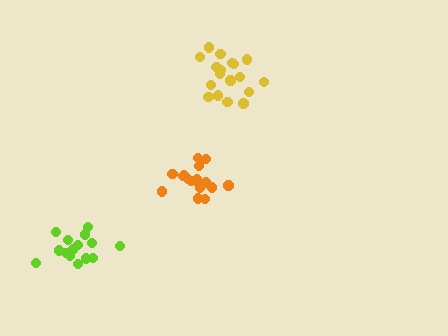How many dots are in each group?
Group 1: 18 dots, Group 2: 15 dots, Group 3: 18 dots (51 total).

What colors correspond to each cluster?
The clusters are colored: orange, lime, yellow.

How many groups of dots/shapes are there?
There are 3 groups.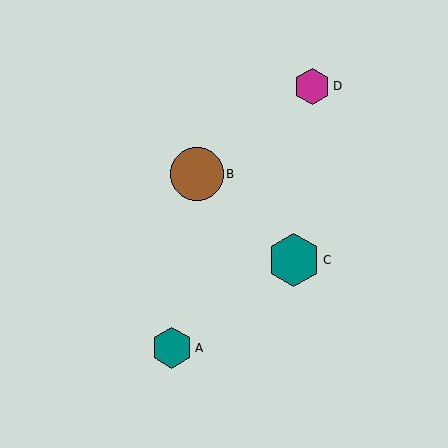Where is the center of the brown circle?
The center of the brown circle is at (197, 174).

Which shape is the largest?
The brown circle (labeled B) is the largest.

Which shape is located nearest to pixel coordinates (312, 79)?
The magenta hexagon (labeled D) at (312, 86) is nearest to that location.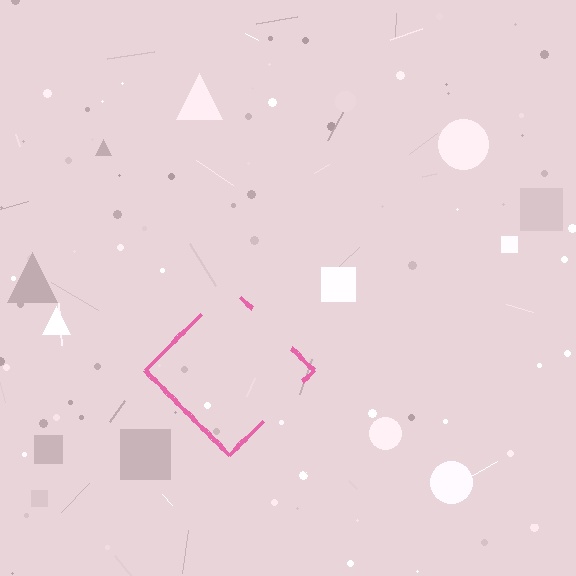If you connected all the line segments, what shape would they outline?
They would outline a diamond.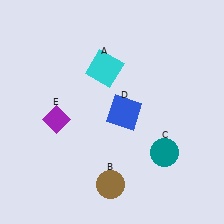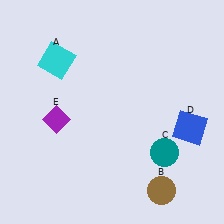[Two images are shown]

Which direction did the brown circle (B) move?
The brown circle (B) moved right.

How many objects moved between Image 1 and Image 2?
3 objects moved between the two images.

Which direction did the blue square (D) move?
The blue square (D) moved right.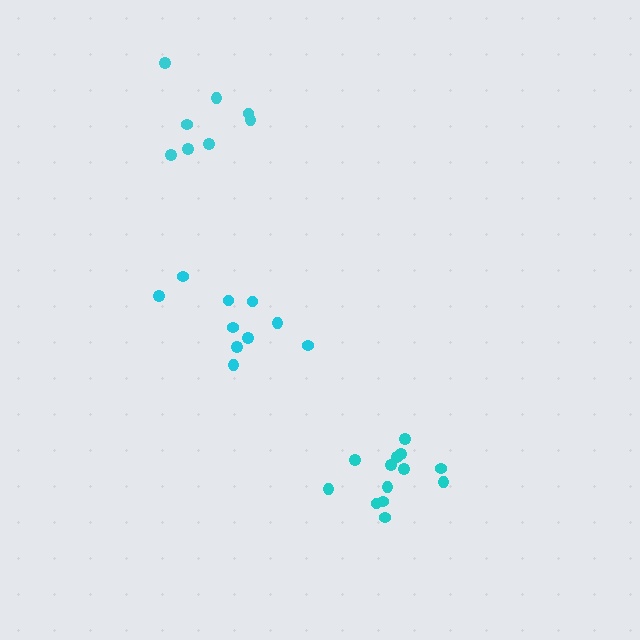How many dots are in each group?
Group 1: 10 dots, Group 2: 13 dots, Group 3: 8 dots (31 total).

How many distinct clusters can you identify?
There are 3 distinct clusters.